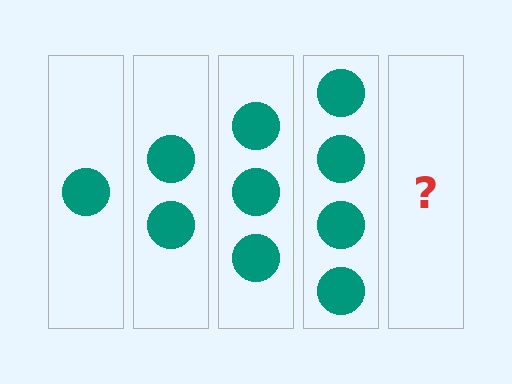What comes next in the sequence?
The next element should be 5 circles.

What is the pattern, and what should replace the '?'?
The pattern is that each step adds one more circle. The '?' should be 5 circles.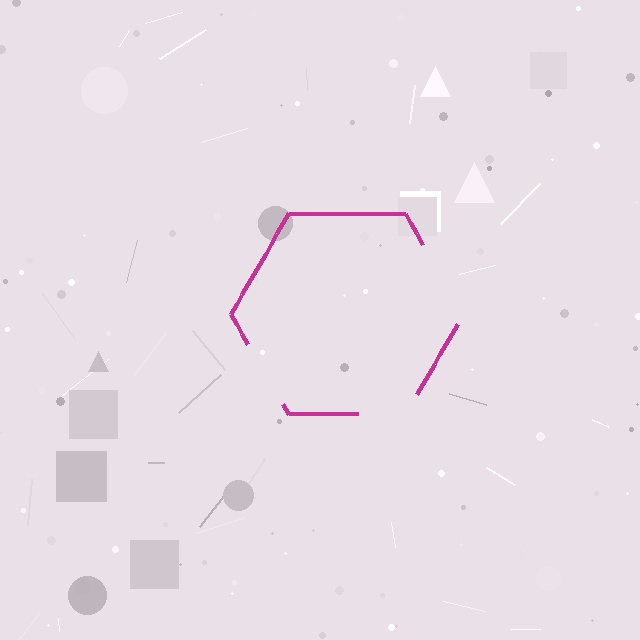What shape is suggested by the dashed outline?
The dashed outline suggests a hexagon.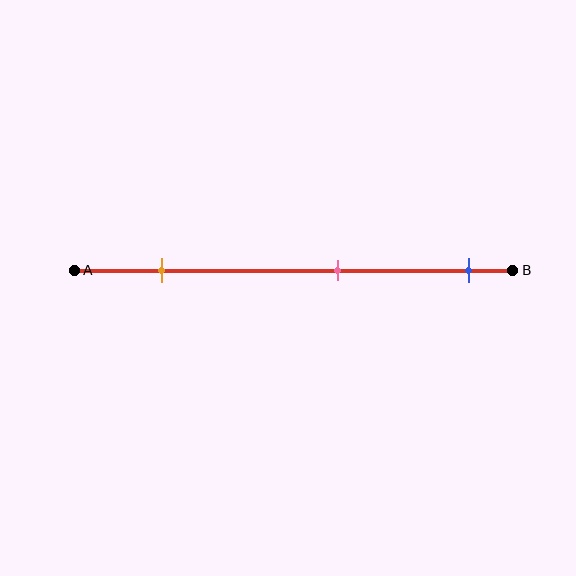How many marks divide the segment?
There are 3 marks dividing the segment.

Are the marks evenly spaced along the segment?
Yes, the marks are approximately evenly spaced.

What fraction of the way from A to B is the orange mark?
The orange mark is approximately 20% (0.2) of the way from A to B.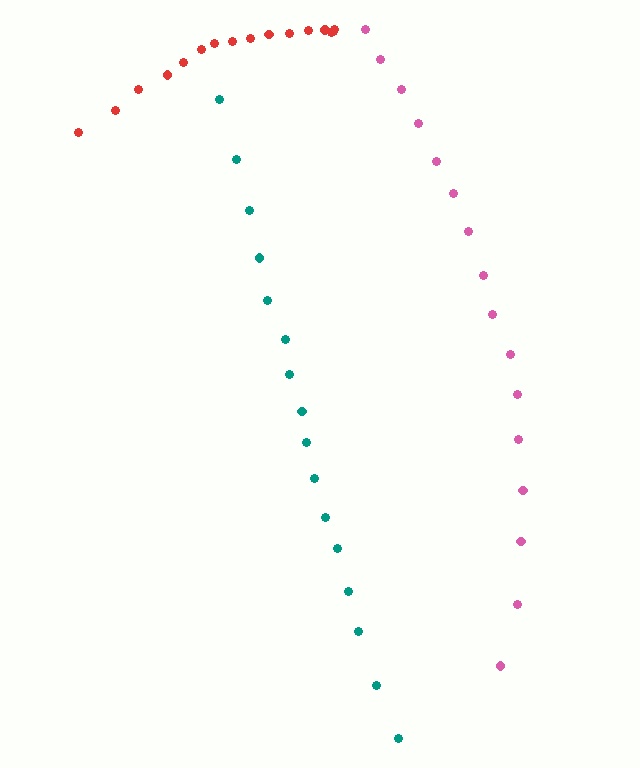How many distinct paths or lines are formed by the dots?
There are 3 distinct paths.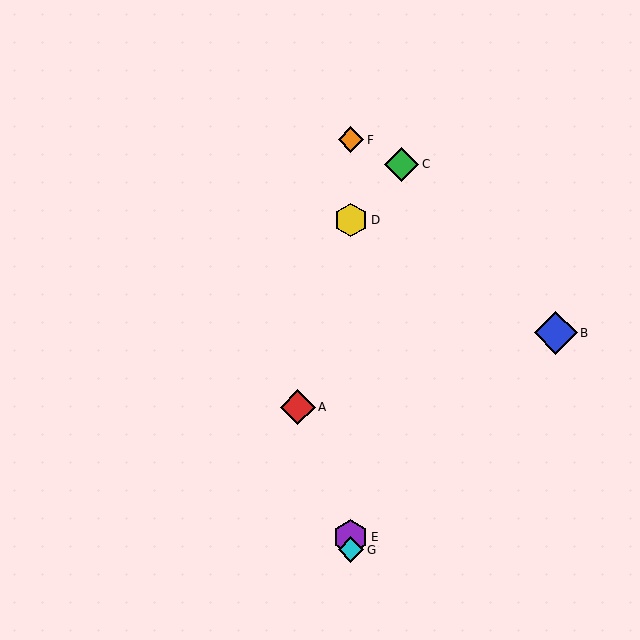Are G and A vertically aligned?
No, G is at x≈351 and A is at x≈298.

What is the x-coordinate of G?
Object G is at x≈351.